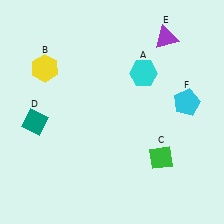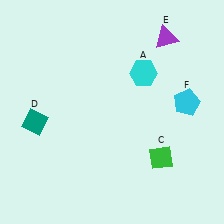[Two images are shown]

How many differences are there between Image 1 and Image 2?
There is 1 difference between the two images.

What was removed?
The yellow hexagon (B) was removed in Image 2.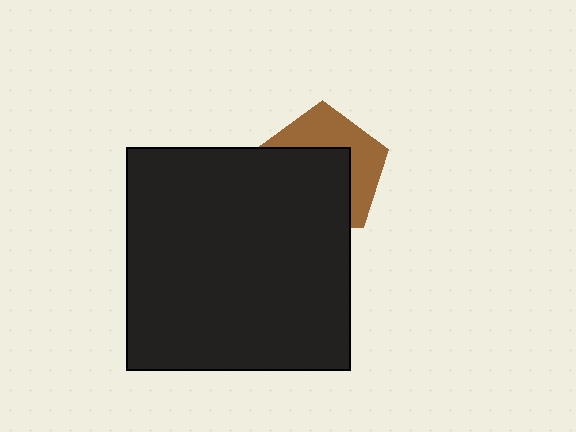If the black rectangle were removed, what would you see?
You would see the complete brown pentagon.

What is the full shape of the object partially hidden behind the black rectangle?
The partially hidden object is a brown pentagon.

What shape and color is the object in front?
The object in front is a black rectangle.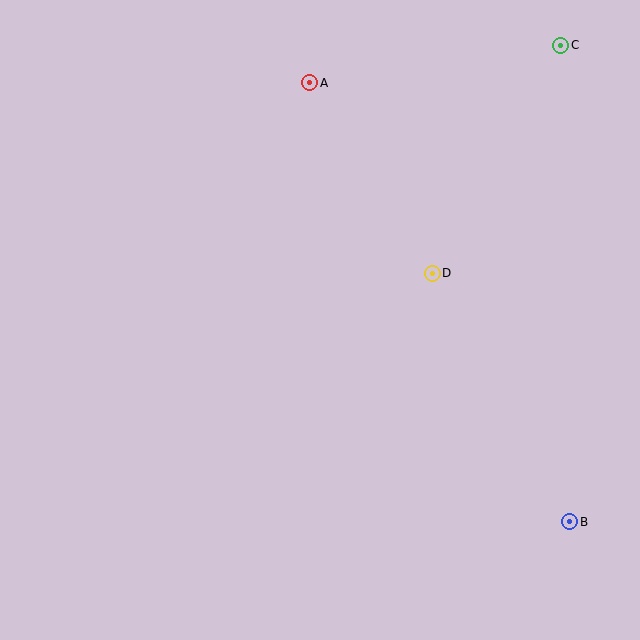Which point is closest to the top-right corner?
Point C is closest to the top-right corner.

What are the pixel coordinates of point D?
Point D is at (432, 273).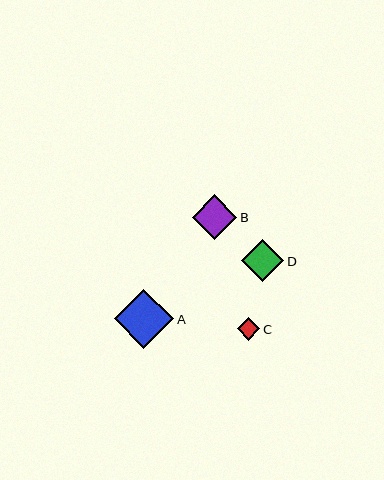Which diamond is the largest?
Diamond A is the largest with a size of approximately 59 pixels.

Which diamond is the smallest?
Diamond C is the smallest with a size of approximately 22 pixels.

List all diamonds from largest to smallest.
From largest to smallest: A, B, D, C.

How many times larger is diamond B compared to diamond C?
Diamond B is approximately 2.0 times the size of diamond C.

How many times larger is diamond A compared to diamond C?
Diamond A is approximately 2.6 times the size of diamond C.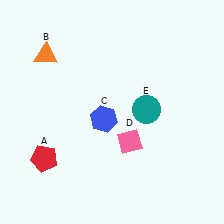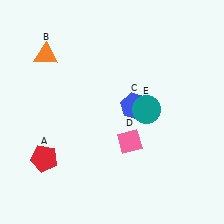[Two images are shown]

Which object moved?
The blue hexagon (C) moved right.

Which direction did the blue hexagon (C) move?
The blue hexagon (C) moved right.